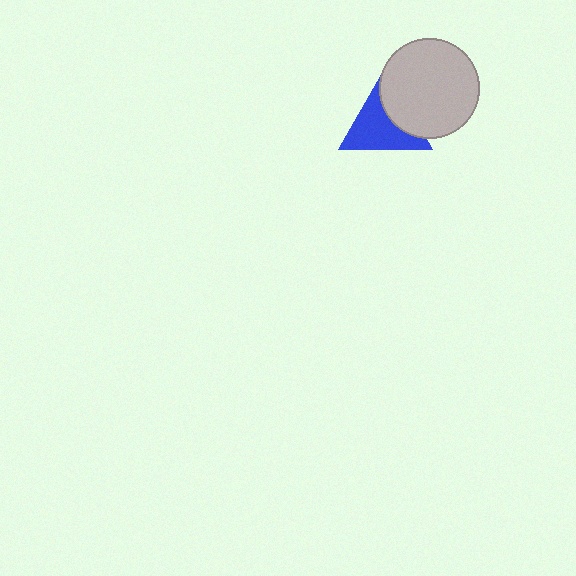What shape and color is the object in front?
The object in front is a light gray circle.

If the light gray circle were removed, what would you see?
You would see the complete blue triangle.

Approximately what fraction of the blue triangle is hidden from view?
Roughly 35% of the blue triangle is hidden behind the light gray circle.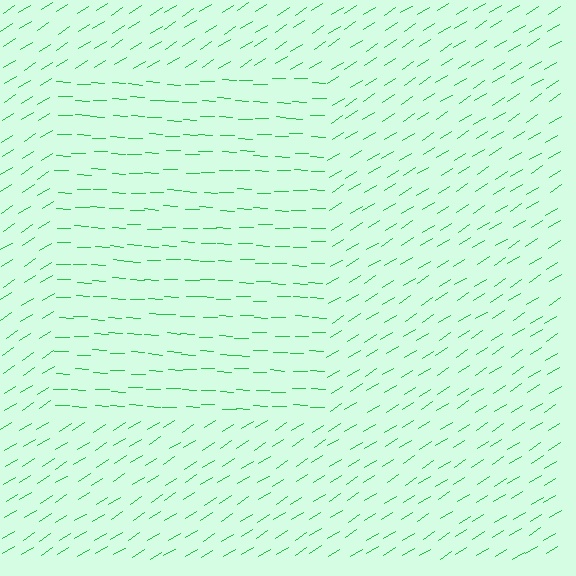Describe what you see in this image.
The image is filled with small green line segments. A rectangle region in the image has lines oriented differently from the surrounding lines, creating a visible texture boundary.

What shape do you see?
I see a rectangle.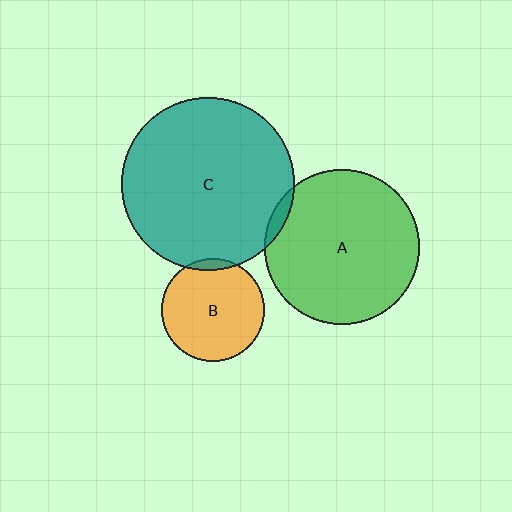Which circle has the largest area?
Circle C (teal).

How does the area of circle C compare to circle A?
Approximately 1.2 times.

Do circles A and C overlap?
Yes.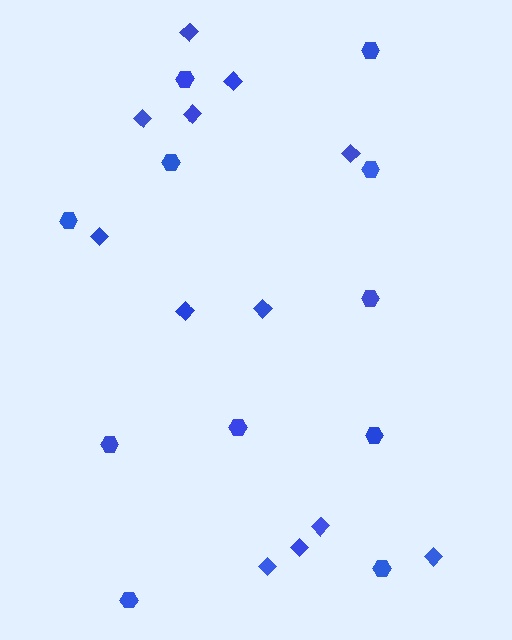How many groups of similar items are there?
There are 2 groups: one group of diamonds (12) and one group of hexagons (11).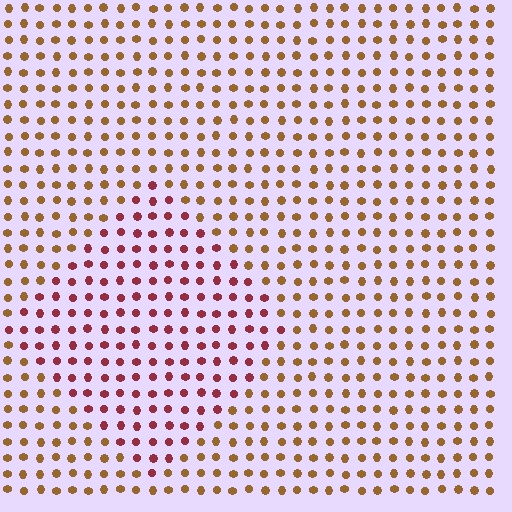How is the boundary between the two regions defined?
The boundary is defined purely by a slight shift in hue (about 44 degrees). Spacing, size, and orientation are identical on both sides.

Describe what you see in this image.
The image is filled with small brown elements in a uniform arrangement. A diamond-shaped region is visible where the elements are tinted to a slightly different hue, forming a subtle color boundary.